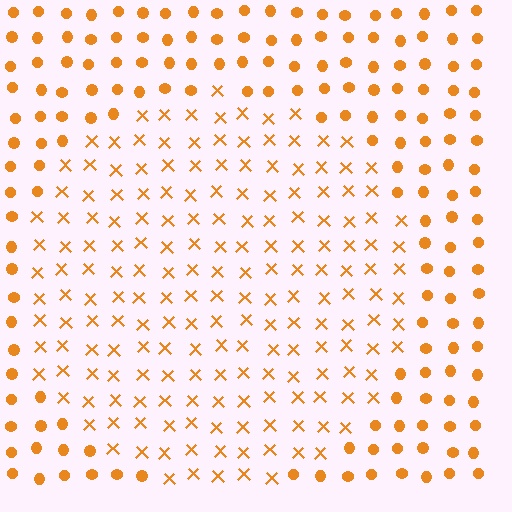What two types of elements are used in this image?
The image uses X marks inside the circle region and circles outside it.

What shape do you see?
I see a circle.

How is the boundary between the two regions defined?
The boundary is defined by a change in element shape: X marks inside vs. circles outside. All elements share the same color and spacing.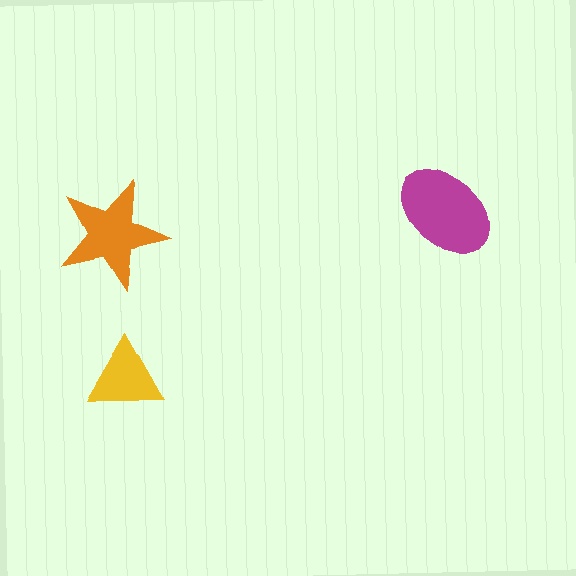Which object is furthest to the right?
The magenta ellipse is rightmost.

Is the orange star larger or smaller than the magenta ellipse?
Smaller.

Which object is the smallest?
The yellow triangle.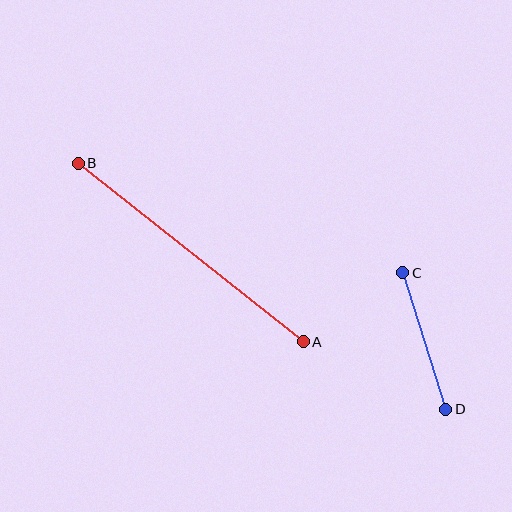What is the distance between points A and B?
The distance is approximately 288 pixels.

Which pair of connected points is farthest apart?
Points A and B are farthest apart.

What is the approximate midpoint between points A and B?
The midpoint is at approximately (191, 252) pixels.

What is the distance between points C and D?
The distance is approximately 143 pixels.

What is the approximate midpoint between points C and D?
The midpoint is at approximately (424, 341) pixels.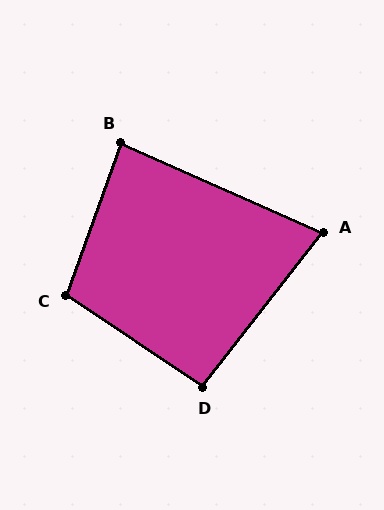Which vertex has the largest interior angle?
C, at approximately 104 degrees.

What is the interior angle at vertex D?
Approximately 94 degrees (approximately right).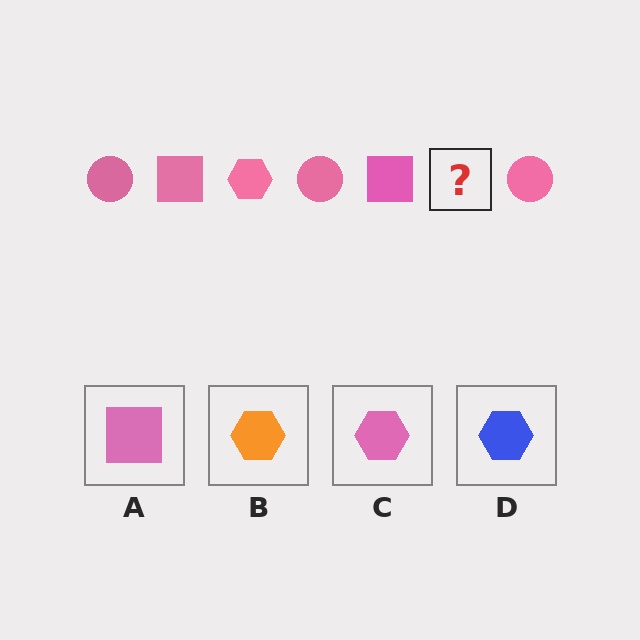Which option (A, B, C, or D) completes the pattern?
C.